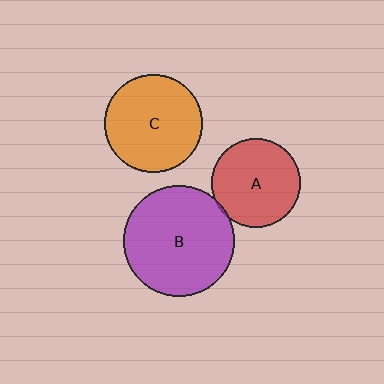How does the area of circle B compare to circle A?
Approximately 1.6 times.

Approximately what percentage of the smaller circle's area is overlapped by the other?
Approximately 5%.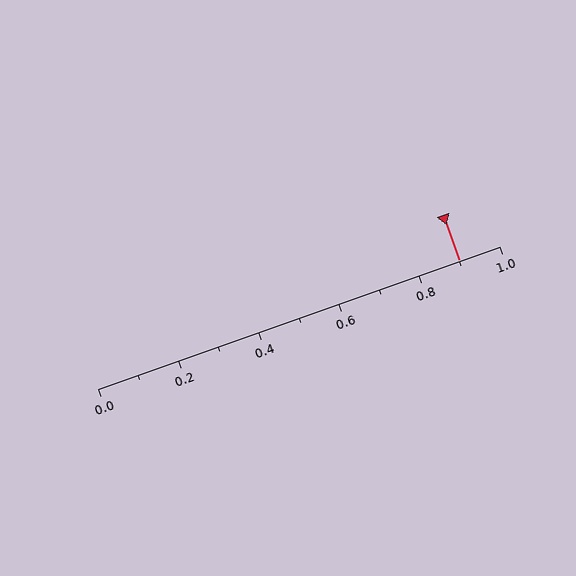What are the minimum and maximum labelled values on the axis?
The axis runs from 0.0 to 1.0.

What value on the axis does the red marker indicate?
The marker indicates approximately 0.9.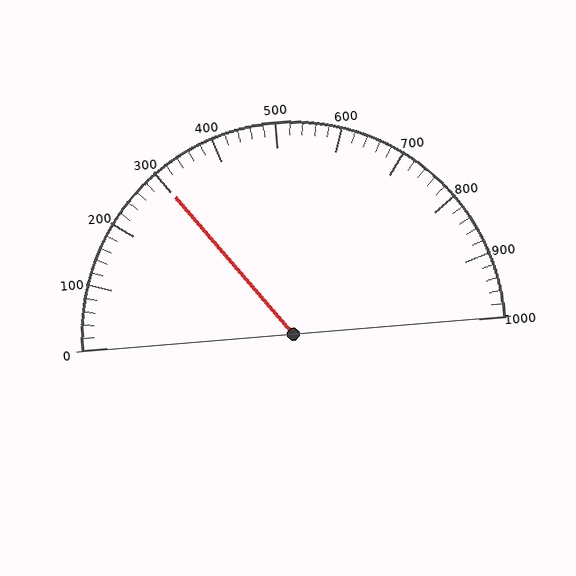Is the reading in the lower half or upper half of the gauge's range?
The reading is in the lower half of the range (0 to 1000).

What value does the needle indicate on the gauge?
The needle indicates approximately 300.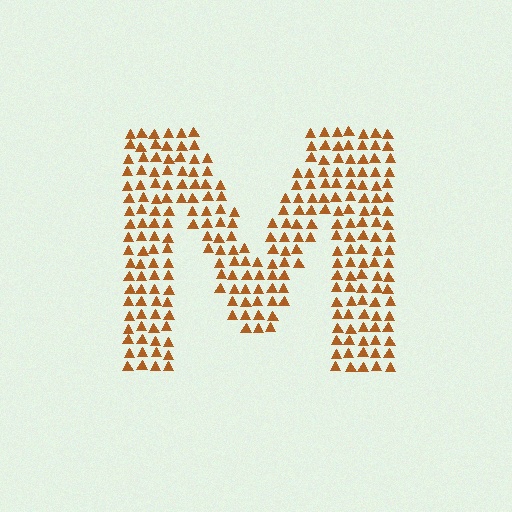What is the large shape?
The large shape is the letter M.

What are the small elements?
The small elements are triangles.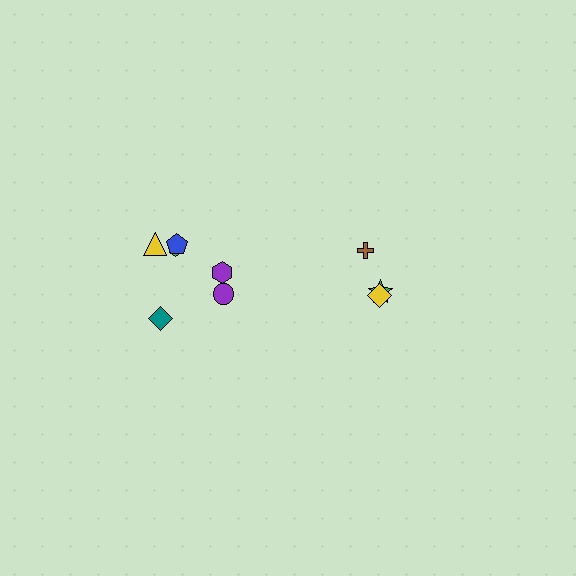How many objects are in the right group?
There are 3 objects.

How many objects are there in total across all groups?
There are 9 objects.